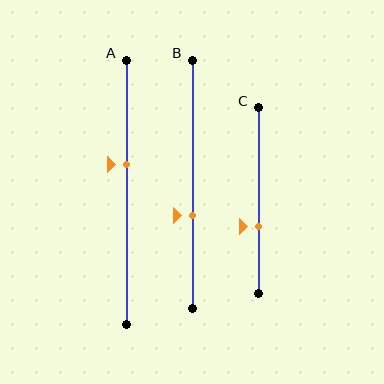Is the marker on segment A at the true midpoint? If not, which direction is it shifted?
No, the marker on segment A is shifted upward by about 10% of the segment length.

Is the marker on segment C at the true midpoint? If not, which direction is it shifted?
No, the marker on segment C is shifted downward by about 14% of the segment length.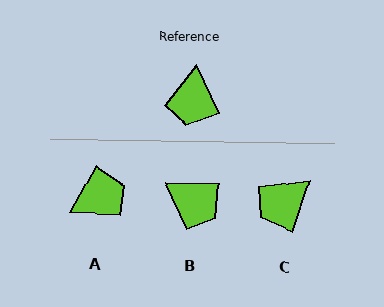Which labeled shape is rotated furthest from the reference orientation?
A, about 126 degrees away.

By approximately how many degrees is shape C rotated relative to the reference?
Approximately 44 degrees clockwise.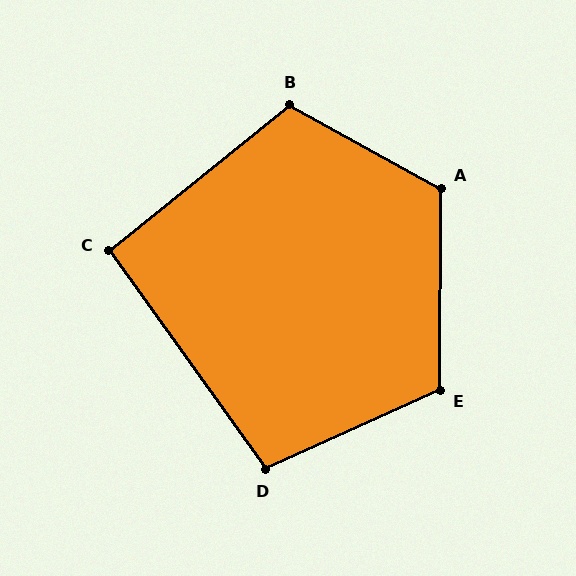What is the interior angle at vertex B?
Approximately 112 degrees (obtuse).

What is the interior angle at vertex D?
Approximately 101 degrees (obtuse).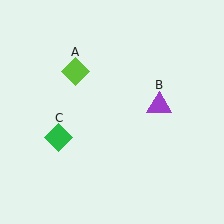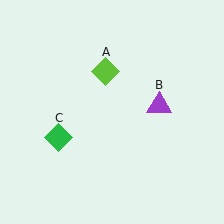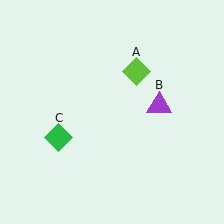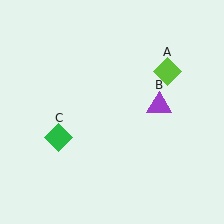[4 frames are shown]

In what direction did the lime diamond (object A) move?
The lime diamond (object A) moved right.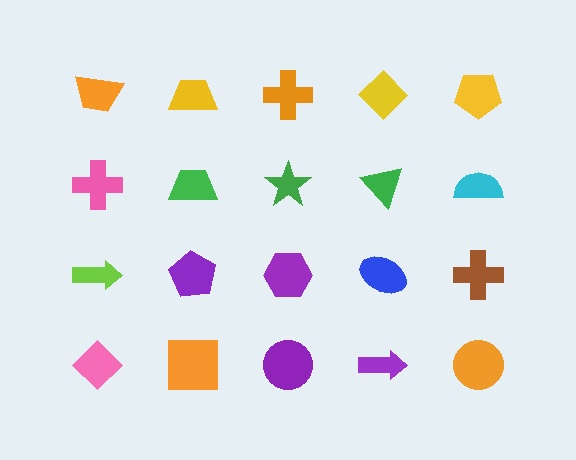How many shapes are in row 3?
5 shapes.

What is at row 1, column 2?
A yellow trapezoid.